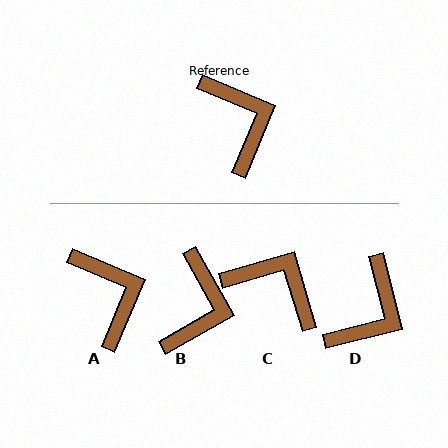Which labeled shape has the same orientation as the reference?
A.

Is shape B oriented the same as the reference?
No, it is off by about 38 degrees.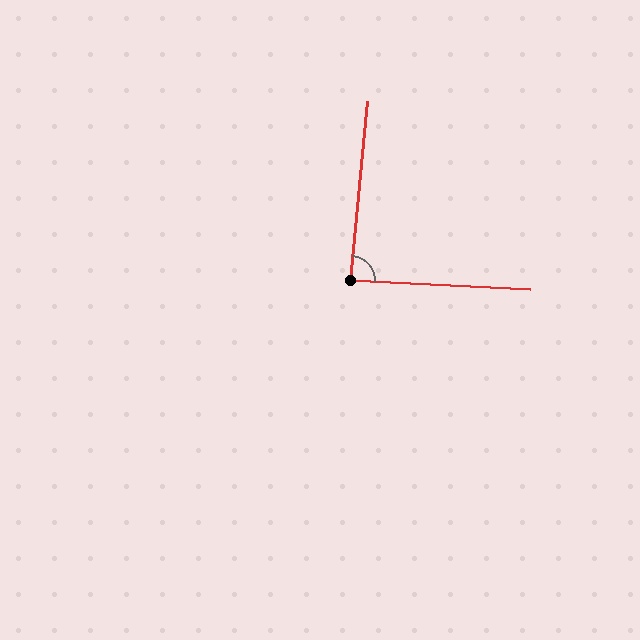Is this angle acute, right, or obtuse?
It is approximately a right angle.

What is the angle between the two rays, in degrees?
Approximately 87 degrees.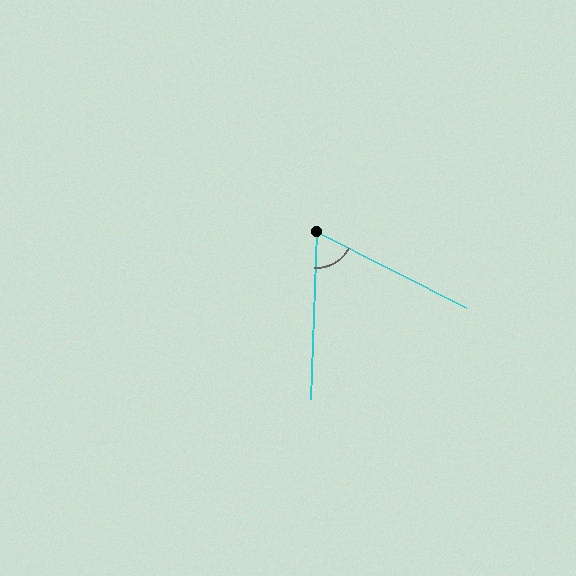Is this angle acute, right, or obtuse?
It is acute.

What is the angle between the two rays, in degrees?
Approximately 65 degrees.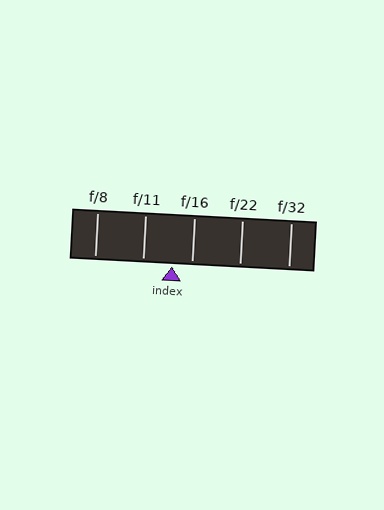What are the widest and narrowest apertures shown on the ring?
The widest aperture shown is f/8 and the narrowest is f/32.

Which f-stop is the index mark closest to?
The index mark is closest to f/16.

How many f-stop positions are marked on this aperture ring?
There are 5 f-stop positions marked.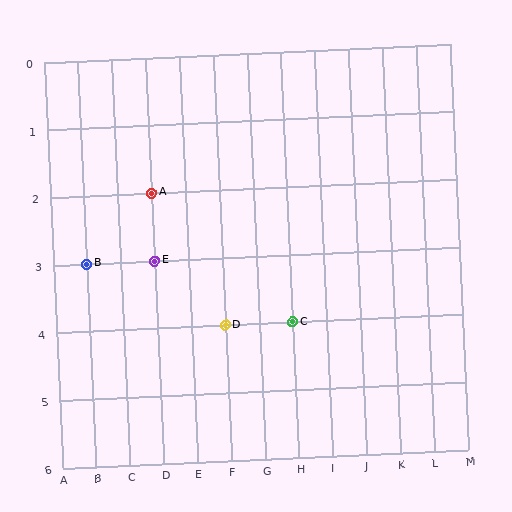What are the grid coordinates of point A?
Point A is at grid coordinates (D, 2).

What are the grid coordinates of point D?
Point D is at grid coordinates (F, 4).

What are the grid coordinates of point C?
Point C is at grid coordinates (H, 4).